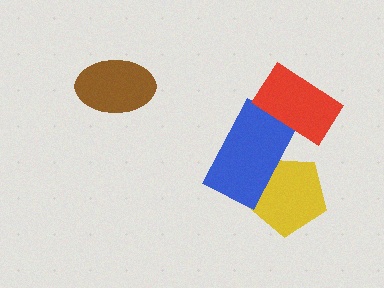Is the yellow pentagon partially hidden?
Yes, it is partially covered by another shape.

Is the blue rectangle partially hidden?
Yes, it is partially covered by another shape.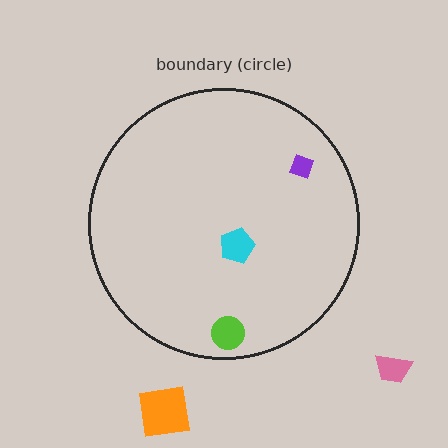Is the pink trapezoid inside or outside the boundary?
Outside.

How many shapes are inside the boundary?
3 inside, 2 outside.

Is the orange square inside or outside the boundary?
Outside.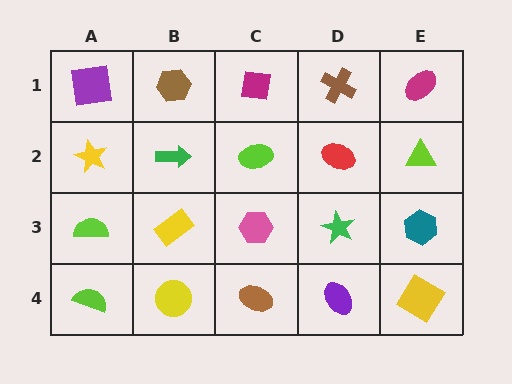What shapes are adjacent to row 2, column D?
A brown cross (row 1, column D), a green star (row 3, column D), a lime ellipse (row 2, column C), a lime triangle (row 2, column E).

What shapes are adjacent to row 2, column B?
A brown hexagon (row 1, column B), a yellow rectangle (row 3, column B), a yellow star (row 2, column A), a lime ellipse (row 2, column C).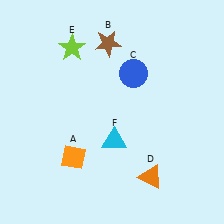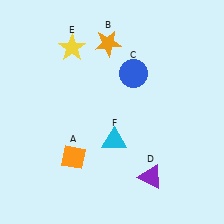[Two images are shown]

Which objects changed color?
B changed from brown to orange. D changed from orange to purple. E changed from lime to yellow.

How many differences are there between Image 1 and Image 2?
There are 3 differences between the two images.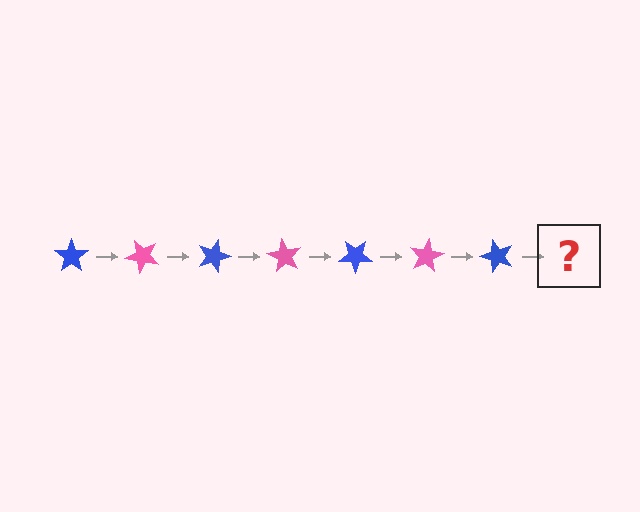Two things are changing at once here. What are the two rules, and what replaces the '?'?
The two rules are that it rotates 45 degrees each step and the color cycles through blue and pink. The '?' should be a pink star, rotated 315 degrees from the start.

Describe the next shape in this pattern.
It should be a pink star, rotated 315 degrees from the start.